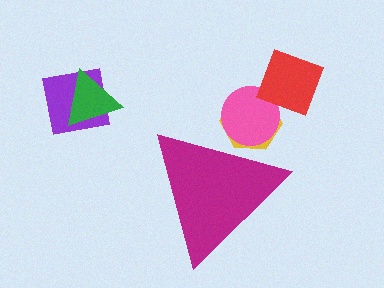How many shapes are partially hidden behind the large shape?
2 shapes are partially hidden.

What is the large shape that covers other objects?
A magenta triangle.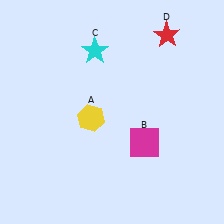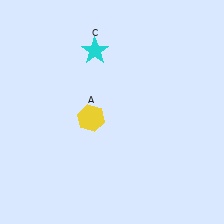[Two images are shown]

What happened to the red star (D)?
The red star (D) was removed in Image 2. It was in the top-right area of Image 1.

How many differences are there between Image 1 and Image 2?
There are 2 differences between the two images.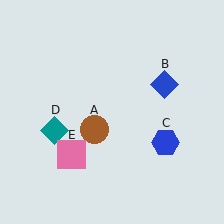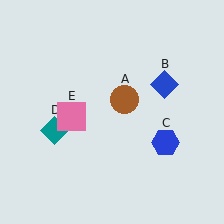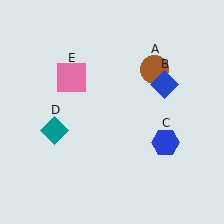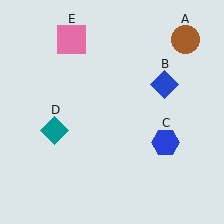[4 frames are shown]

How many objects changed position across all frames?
2 objects changed position: brown circle (object A), pink square (object E).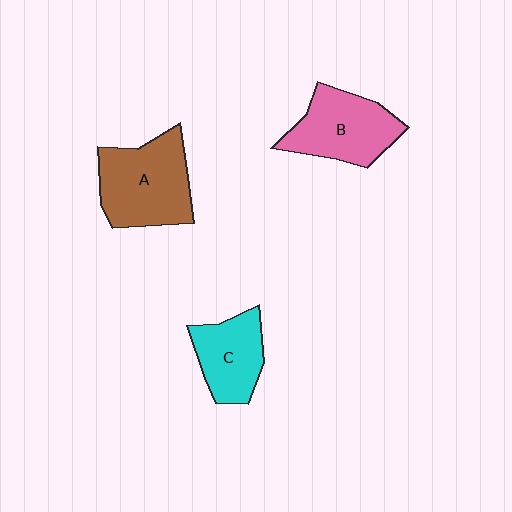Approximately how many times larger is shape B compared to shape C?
Approximately 1.2 times.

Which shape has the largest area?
Shape A (brown).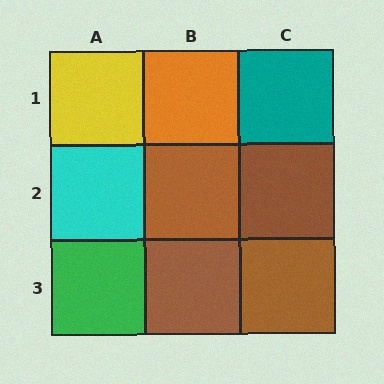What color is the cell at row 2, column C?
Brown.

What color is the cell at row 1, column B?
Orange.